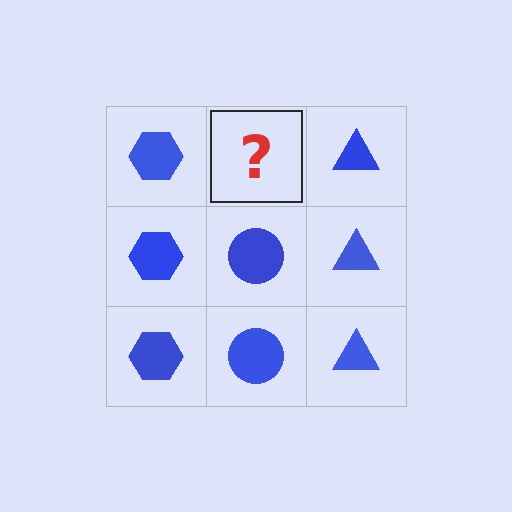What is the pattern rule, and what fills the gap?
The rule is that each column has a consistent shape. The gap should be filled with a blue circle.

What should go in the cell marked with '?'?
The missing cell should contain a blue circle.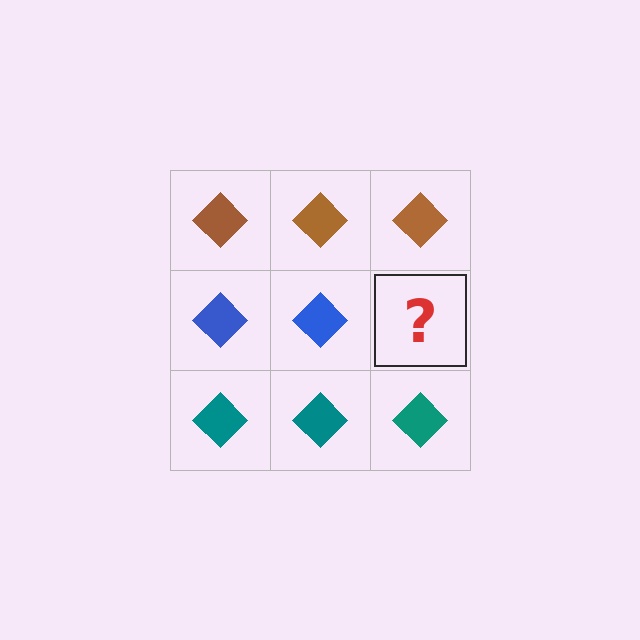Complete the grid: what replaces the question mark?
The question mark should be replaced with a blue diamond.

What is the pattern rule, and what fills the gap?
The rule is that each row has a consistent color. The gap should be filled with a blue diamond.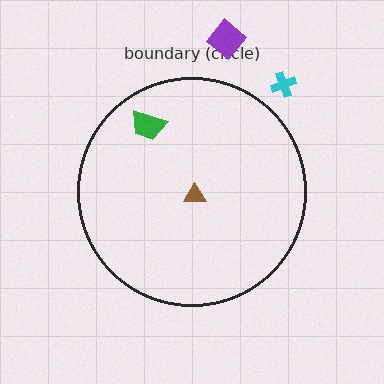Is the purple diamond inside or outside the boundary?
Outside.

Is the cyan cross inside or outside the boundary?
Outside.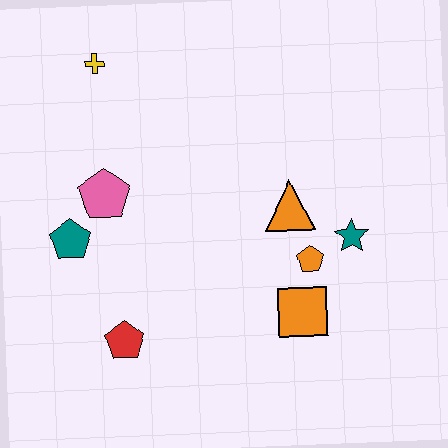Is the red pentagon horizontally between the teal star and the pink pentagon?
Yes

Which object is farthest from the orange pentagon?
The yellow cross is farthest from the orange pentagon.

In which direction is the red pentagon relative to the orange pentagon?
The red pentagon is to the left of the orange pentagon.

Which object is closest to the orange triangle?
The orange pentagon is closest to the orange triangle.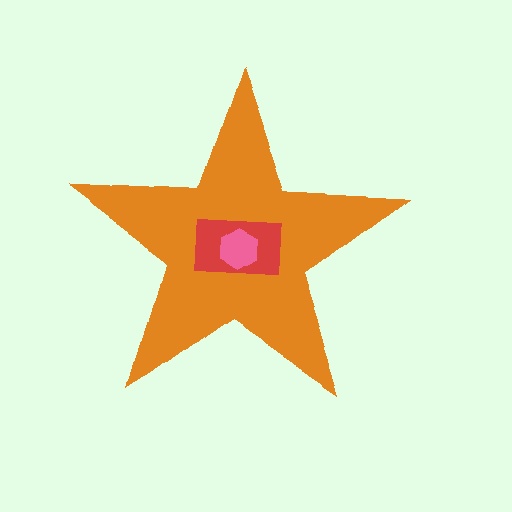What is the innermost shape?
The pink hexagon.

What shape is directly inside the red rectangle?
The pink hexagon.